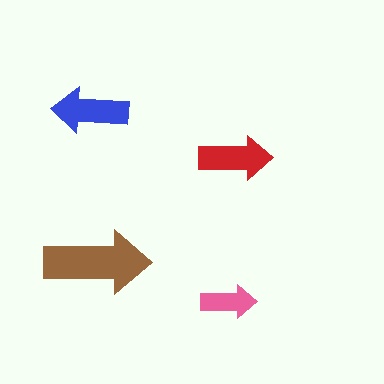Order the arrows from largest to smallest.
the brown one, the blue one, the red one, the pink one.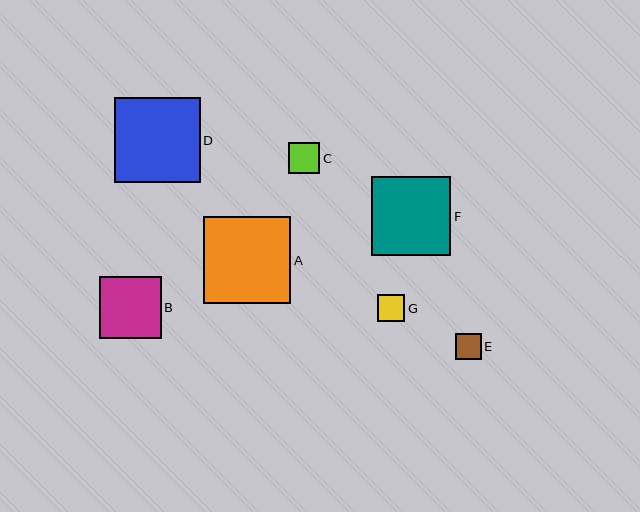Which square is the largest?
Square A is the largest with a size of approximately 87 pixels.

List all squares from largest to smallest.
From largest to smallest: A, D, F, B, C, G, E.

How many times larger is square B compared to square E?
Square B is approximately 2.4 times the size of square E.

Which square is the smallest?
Square E is the smallest with a size of approximately 26 pixels.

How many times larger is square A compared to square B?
Square A is approximately 1.4 times the size of square B.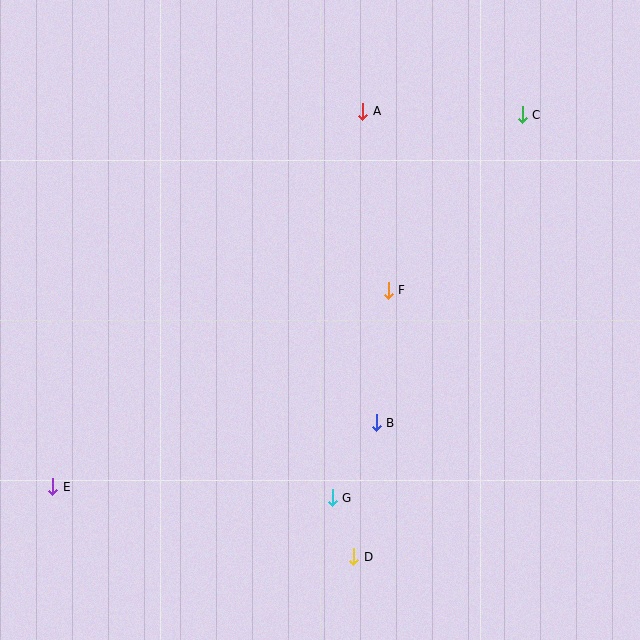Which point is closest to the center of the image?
Point F at (388, 290) is closest to the center.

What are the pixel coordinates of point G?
Point G is at (332, 498).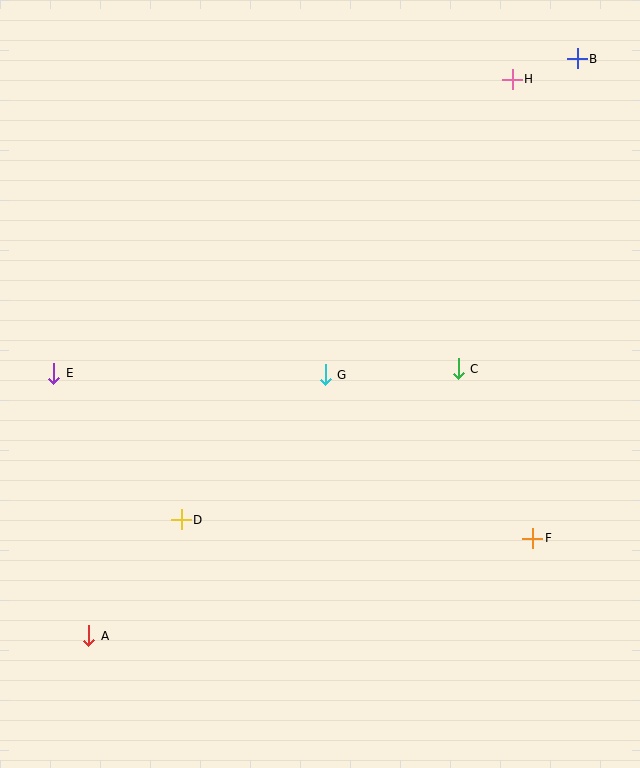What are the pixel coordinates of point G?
Point G is at (325, 375).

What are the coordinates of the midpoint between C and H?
The midpoint between C and H is at (485, 224).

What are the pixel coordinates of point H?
Point H is at (512, 79).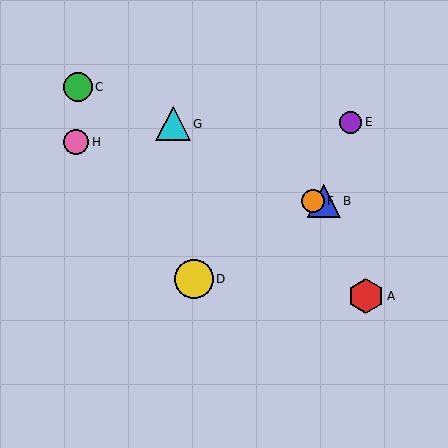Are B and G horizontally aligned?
No, B is at y≈201 and G is at y≈124.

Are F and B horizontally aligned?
Yes, both are at y≈201.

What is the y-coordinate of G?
Object G is at y≈124.